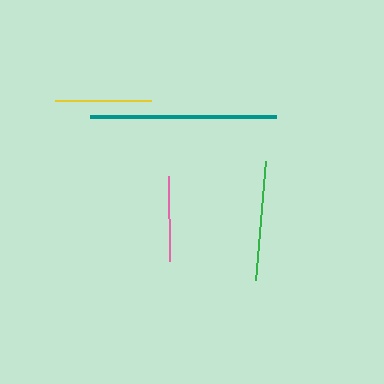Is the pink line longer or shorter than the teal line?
The teal line is longer than the pink line.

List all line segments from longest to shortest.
From longest to shortest: teal, green, yellow, pink.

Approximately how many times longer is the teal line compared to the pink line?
The teal line is approximately 2.2 times the length of the pink line.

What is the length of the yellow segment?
The yellow segment is approximately 96 pixels long.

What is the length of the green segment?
The green segment is approximately 119 pixels long.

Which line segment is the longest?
The teal line is the longest at approximately 187 pixels.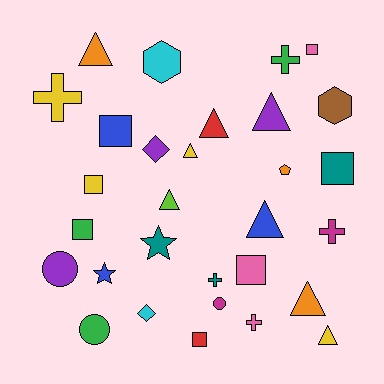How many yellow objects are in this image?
There are 4 yellow objects.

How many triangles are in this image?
There are 8 triangles.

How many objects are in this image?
There are 30 objects.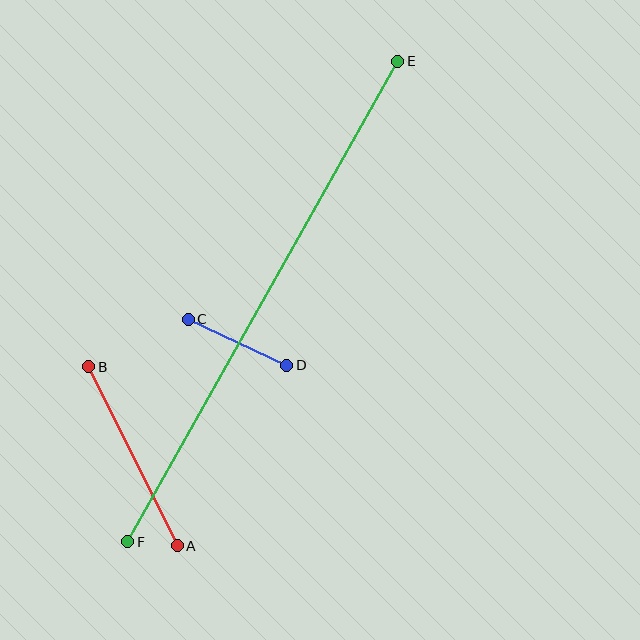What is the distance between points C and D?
The distance is approximately 109 pixels.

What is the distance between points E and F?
The distance is approximately 551 pixels.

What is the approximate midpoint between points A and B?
The midpoint is at approximately (133, 456) pixels.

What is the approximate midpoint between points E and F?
The midpoint is at approximately (263, 302) pixels.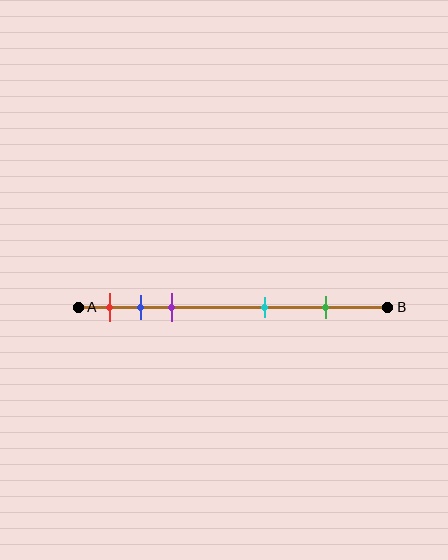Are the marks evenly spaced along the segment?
No, the marks are not evenly spaced.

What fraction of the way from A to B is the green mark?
The green mark is approximately 80% (0.8) of the way from A to B.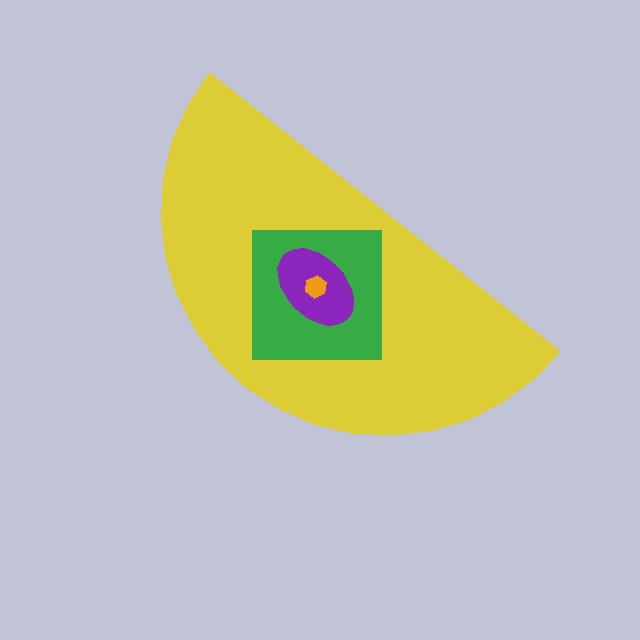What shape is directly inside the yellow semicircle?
The green square.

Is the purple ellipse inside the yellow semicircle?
Yes.